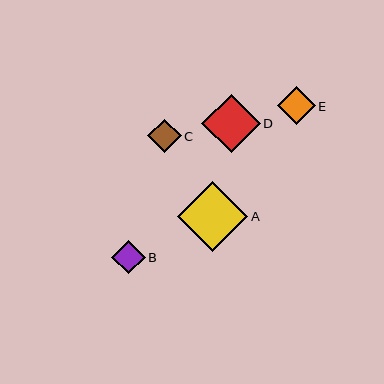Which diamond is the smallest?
Diamond B is the smallest with a size of approximately 33 pixels.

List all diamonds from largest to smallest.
From largest to smallest: A, D, E, C, B.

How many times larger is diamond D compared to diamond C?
Diamond D is approximately 1.8 times the size of diamond C.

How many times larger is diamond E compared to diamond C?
Diamond E is approximately 1.1 times the size of diamond C.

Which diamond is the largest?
Diamond A is the largest with a size of approximately 70 pixels.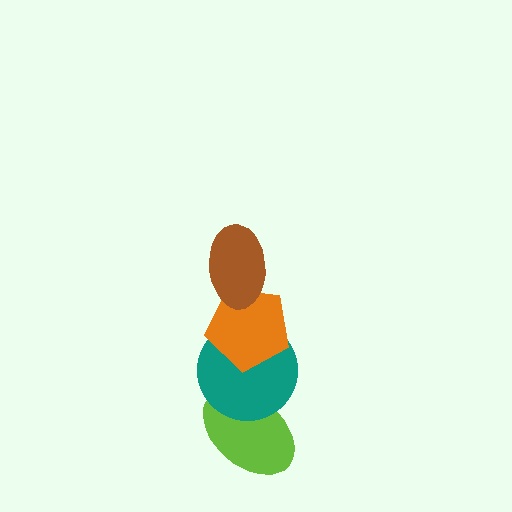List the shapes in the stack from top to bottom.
From top to bottom: the brown ellipse, the orange pentagon, the teal circle, the lime ellipse.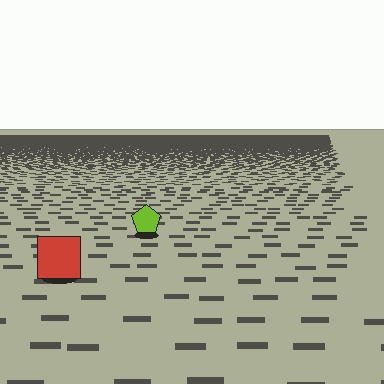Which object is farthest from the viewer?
The lime pentagon is farthest from the viewer. It appears smaller and the ground texture around it is denser.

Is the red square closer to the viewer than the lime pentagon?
Yes. The red square is closer — you can tell from the texture gradient: the ground texture is coarser near it.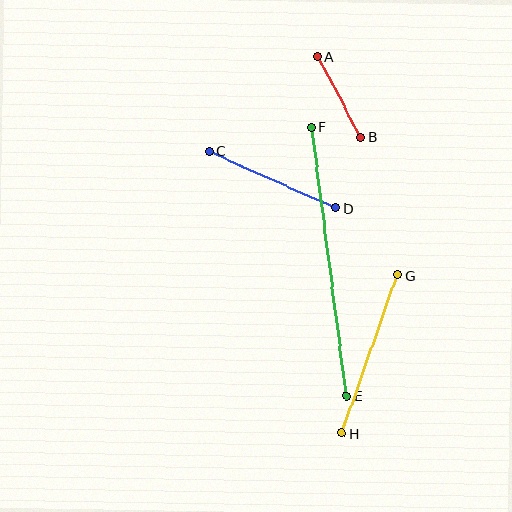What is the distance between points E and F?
The distance is approximately 271 pixels.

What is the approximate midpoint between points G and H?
The midpoint is at approximately (370, 354) pixels.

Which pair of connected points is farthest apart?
Points E and F are farthest apart.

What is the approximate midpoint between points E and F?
The midpoint is at approximately (329, 261) pixels.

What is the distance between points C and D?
The distance is approximately 139 pixels.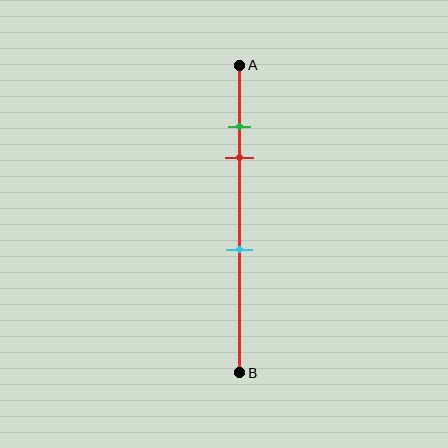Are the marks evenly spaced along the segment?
No, the marks are not evenly spaced.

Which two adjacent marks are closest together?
The green and red marks are the closest adjacent pair.